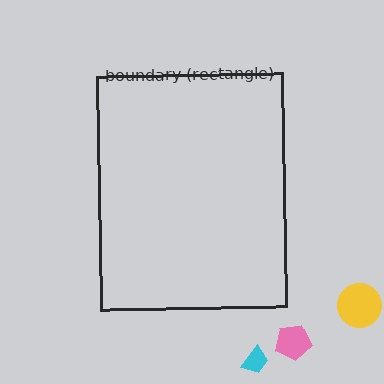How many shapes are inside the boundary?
0 inside, 3 outside.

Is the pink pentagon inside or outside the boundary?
Outside.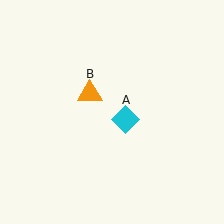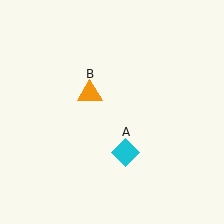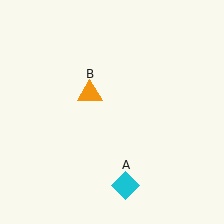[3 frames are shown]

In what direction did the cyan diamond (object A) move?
The cyan diamond (object A) moved down.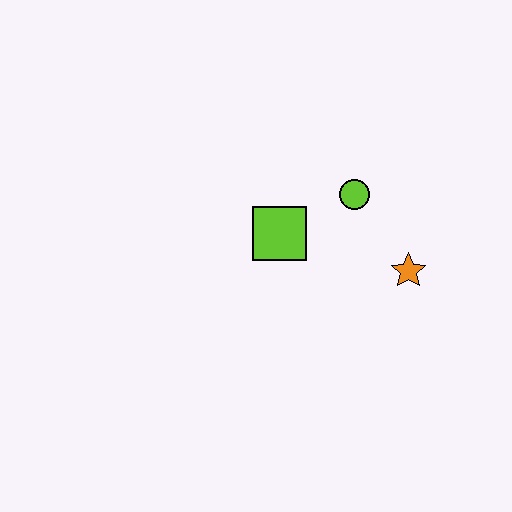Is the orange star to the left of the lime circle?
No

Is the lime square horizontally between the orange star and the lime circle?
No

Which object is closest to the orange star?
The lime circle is closest to the orange star.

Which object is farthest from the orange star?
The lime square is farthest from the orange star.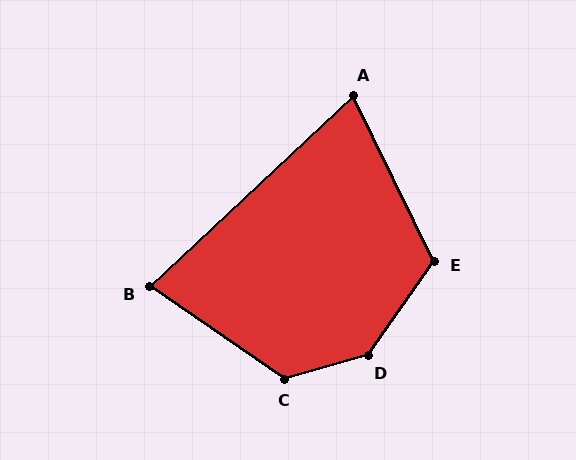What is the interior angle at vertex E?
Approximately 119 degrees (obtuse).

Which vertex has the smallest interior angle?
A, at approximately 73 degrees.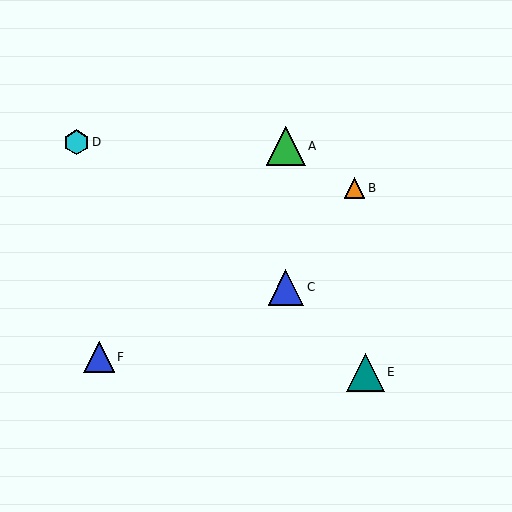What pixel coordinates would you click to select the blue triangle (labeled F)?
Click at (99, 357) to select the blue triangle F.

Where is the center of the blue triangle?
The center of the blue triangle is at (286, 287).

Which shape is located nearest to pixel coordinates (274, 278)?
The blue triangle (labeled C) at (286, 287) is nearest to that location.